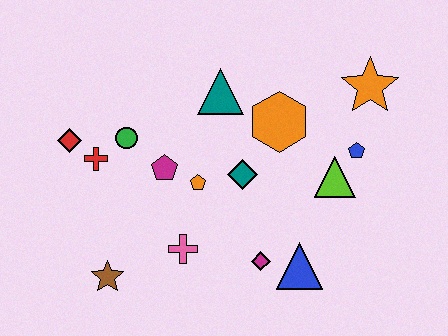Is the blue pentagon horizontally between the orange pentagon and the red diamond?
No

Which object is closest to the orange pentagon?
The magenta pentagon is closest to the orange pentagon.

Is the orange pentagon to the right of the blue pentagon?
No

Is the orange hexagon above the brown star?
Yes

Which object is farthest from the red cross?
The orange star is farthest from the red cross.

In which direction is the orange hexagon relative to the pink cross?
The orange hexagon is above the pink cross.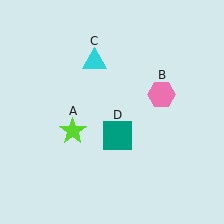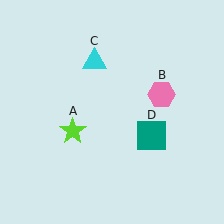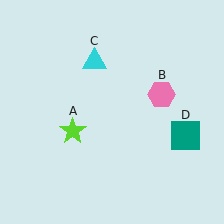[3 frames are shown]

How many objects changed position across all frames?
1 object changed position: teal square (object D).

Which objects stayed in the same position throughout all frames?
Lime star (object A) and pink hexagon (object B) and cyan triangle (object C) remained stationary.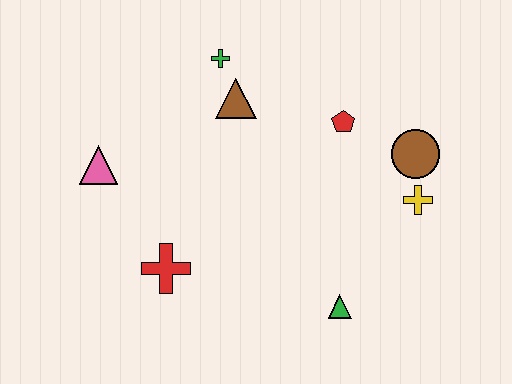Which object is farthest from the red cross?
The brown circle is farthest from the red cross.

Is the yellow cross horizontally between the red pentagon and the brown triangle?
No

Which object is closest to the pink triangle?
The red cross is closest to the pink triangle.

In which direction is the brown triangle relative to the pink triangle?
The brown triangle is to the right of the pink triangle.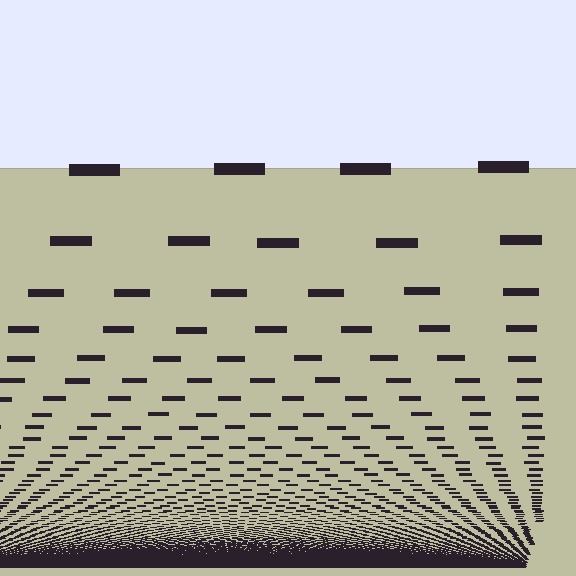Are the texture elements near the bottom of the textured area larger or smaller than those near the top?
Smaller. The gradient is inverted — elements near the bottom are smaller and denser.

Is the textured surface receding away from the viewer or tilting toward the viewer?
The surface appears to tilt toward the viewer. Texture elements get larger and sparser toward the top.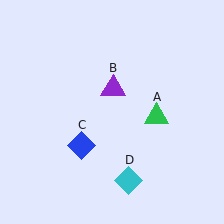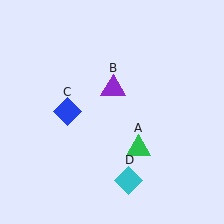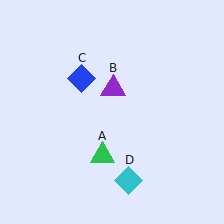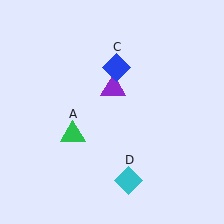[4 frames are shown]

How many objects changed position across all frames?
2 objects changed position: green triangle (object A), blue diamond (object C).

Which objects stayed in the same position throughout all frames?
Purple triangle (object B) and cyan diamond (object D) remained stationary.